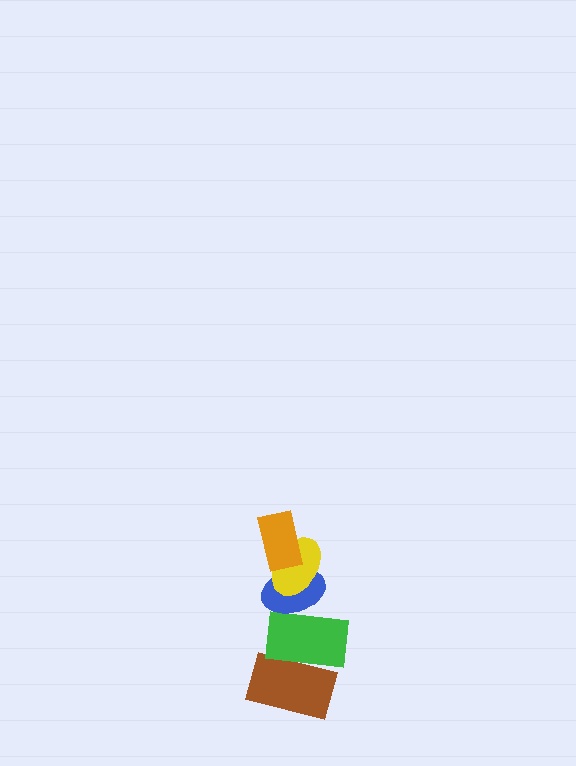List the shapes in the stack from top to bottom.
From top to bottom: the orange rectangle, the yellow ellipse, the blue ellipse, the green rectangle, the brown rectangle.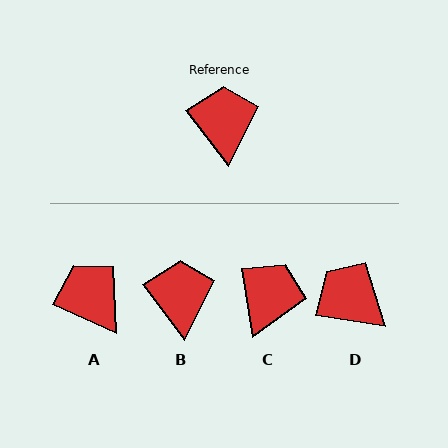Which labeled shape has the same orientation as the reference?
B.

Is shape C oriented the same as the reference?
No, it is off by about 28 degrees.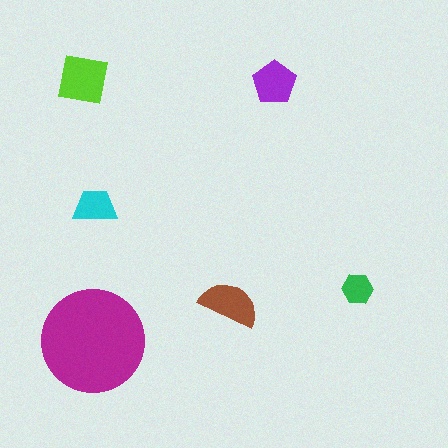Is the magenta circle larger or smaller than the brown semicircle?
Larger.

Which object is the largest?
The magenta circle.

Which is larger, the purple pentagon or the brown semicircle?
The brown semicircle.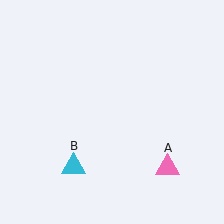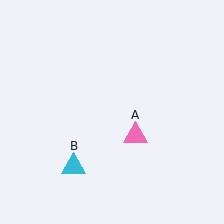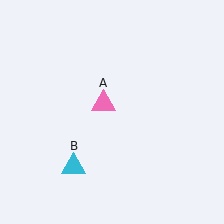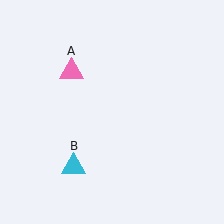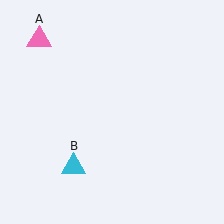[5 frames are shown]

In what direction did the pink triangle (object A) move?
The pink triangle (object A) moved up and to the left.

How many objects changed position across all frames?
1 object changed position: pink triangle (object A).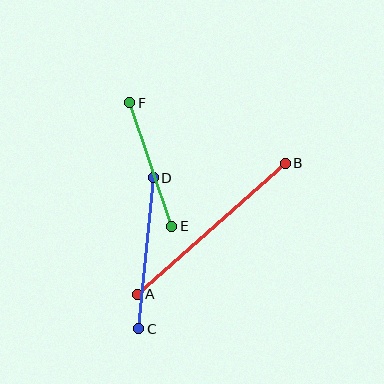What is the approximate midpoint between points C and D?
The midpoint is at approximately (146, 253) pixels.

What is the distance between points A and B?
The distance is approximately 197 pixels.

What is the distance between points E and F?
The distance is approximately 131 pixels.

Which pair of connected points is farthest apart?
Points A and B are farthest apart.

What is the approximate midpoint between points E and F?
The midpoint is at approximately (151, 164) pixels.